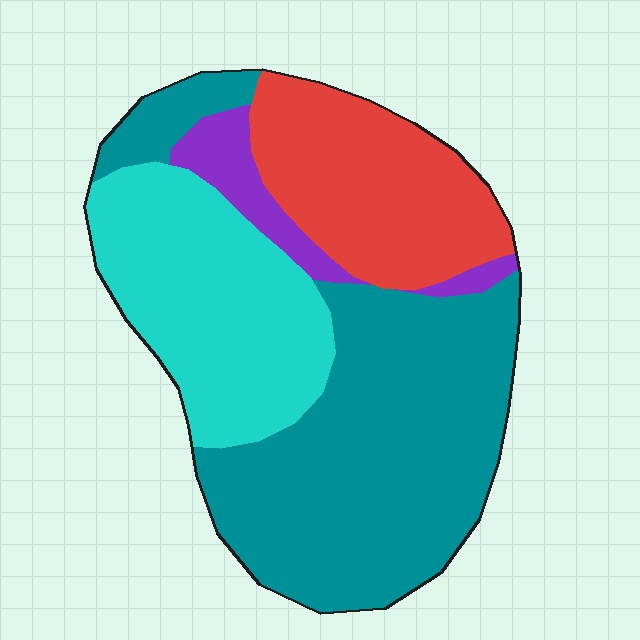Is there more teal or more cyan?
Teal.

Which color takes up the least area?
Purple, at roughly 5%.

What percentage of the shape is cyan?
Cyan takes up about one quarter (1/4) of the shape.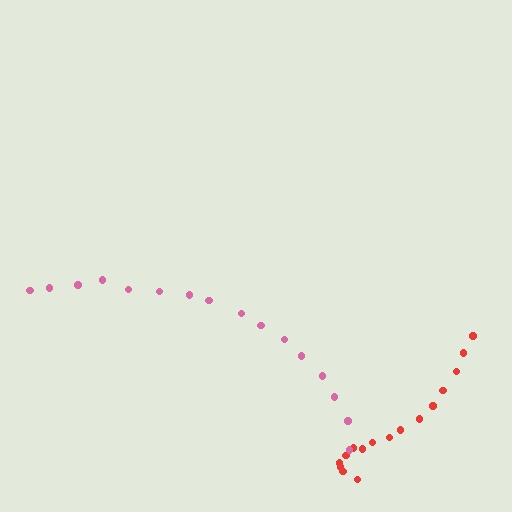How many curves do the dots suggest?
There are 2 distinct paths.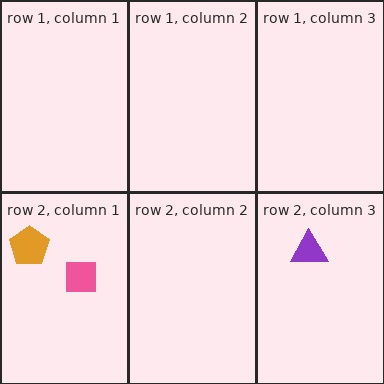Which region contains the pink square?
The row 2, column 1 region.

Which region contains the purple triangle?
The row 2, column 3 region.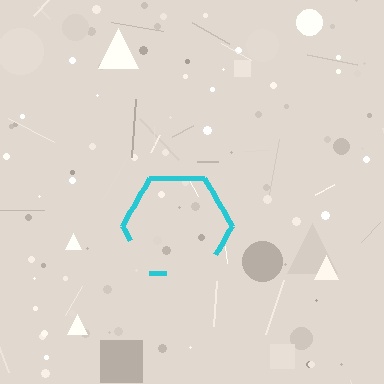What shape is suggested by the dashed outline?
The dashed outline suggests a hexagon.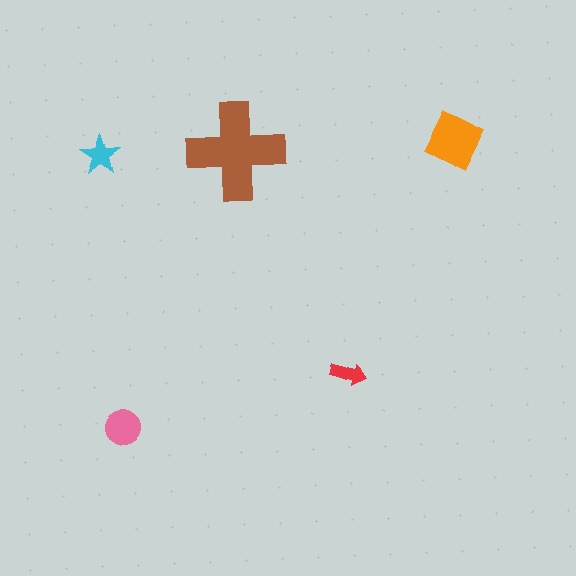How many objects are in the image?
There are 5 objects in the image.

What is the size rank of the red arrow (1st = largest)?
5th.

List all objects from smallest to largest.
The red arrow, the cyan star, the pink circle, the orange diamond, the brown cross.